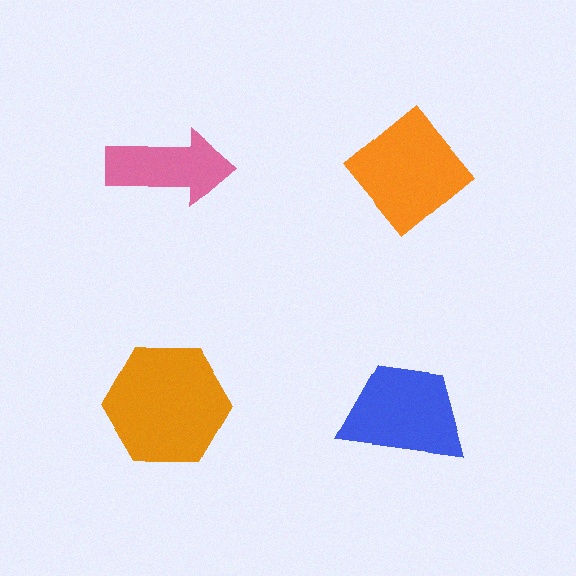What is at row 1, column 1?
A pink arrow.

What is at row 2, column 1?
An orange hexagon.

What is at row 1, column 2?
An orange diamond.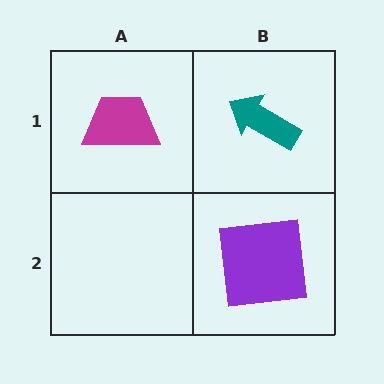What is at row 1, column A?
A magenta trapezoid.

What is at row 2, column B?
A purple square.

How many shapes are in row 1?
2 shapes.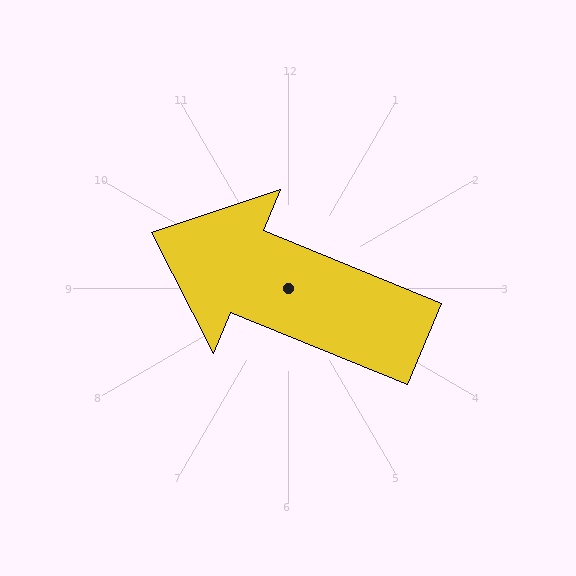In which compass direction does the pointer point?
West.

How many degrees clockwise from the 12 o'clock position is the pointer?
Approximately 292 degrees.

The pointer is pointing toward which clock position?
Roughly 10 o'clock.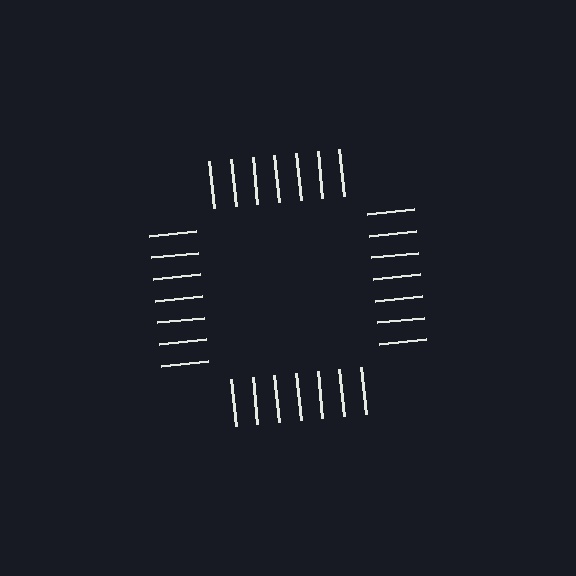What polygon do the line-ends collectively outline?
An illusory square — the line segments terminate on its edges but no continuous stroke is drawn.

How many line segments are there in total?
28 — 7 along each of the 4 edges.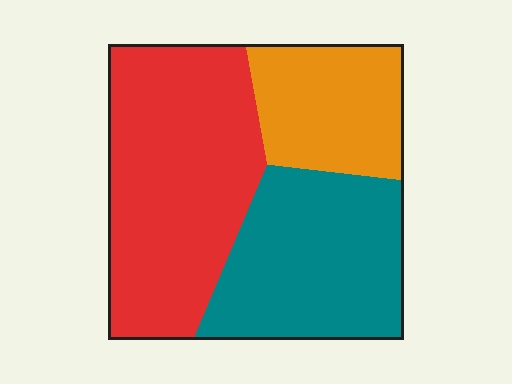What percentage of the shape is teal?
Teal covers around 35% of the shape.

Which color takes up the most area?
Red, at roughly 45%.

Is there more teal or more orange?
Teal.